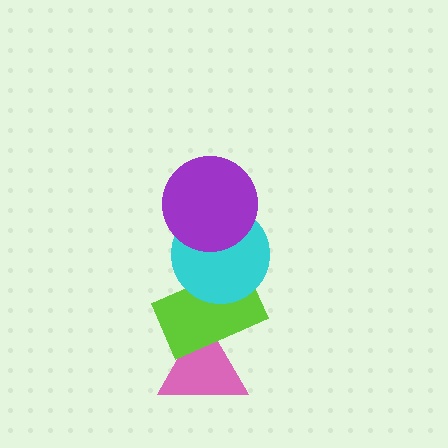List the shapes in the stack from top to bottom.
From top to bottom: the purple circle, the cyan circle, the lime rectangle, the pink triangle.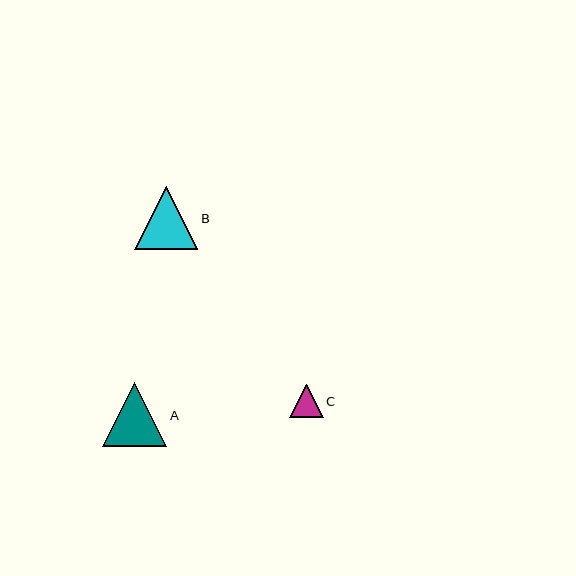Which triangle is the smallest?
Triangle C is the smallest with a size of approximately 33 pixels.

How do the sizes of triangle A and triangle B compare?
Triangle A and triangle B are approximately the same size.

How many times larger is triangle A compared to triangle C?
Triangle A is approximately 1.9 times the size of triangle C.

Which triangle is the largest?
Triangle A is the largest with a size of approximately 65 pixels.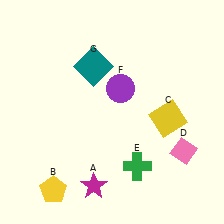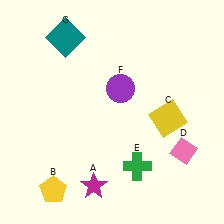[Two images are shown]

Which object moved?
The teal square (G) moved up.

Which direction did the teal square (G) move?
The teal square (G) moved up.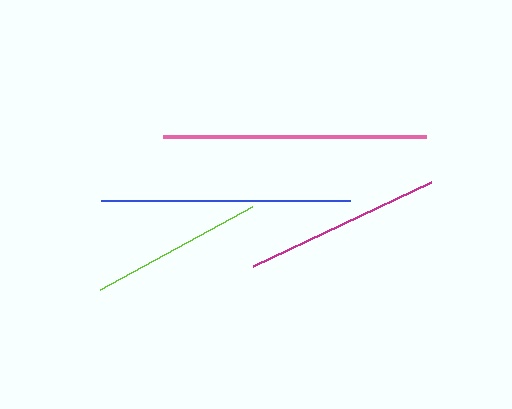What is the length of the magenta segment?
The magenta segment is approximately 197 pixels long.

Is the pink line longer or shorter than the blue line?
The pink line is longer than the blue line.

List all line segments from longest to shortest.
From longest to shortest: pink, blue, magenta, lime.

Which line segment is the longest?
The pink line is the longest at approximately 263 pixels.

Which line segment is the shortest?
The lime line is the shortest at approximately 173 pixels.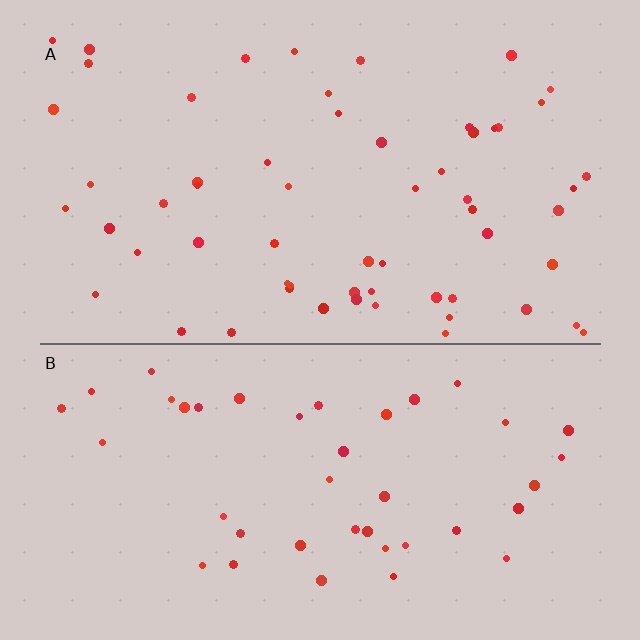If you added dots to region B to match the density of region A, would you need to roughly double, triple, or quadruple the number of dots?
Approximately double.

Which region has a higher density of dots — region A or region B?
A (the top).